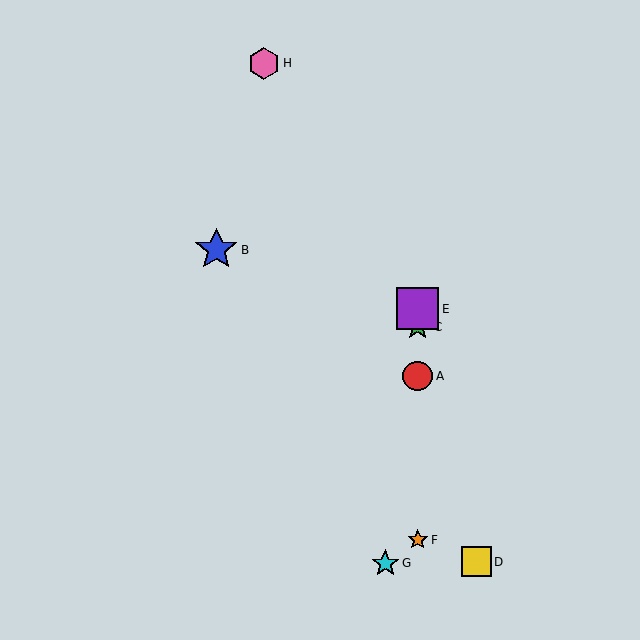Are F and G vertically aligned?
No, F is at x≈418 and G is at x≈385.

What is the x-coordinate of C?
Object C is at x≈418.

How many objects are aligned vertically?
4 objects (A, C, E, F) are aligned vertically.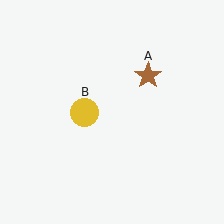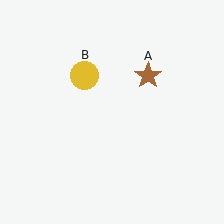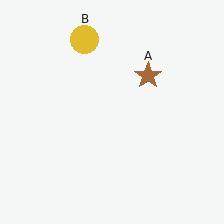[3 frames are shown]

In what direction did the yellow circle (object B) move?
The yellow circle (object B) moved up.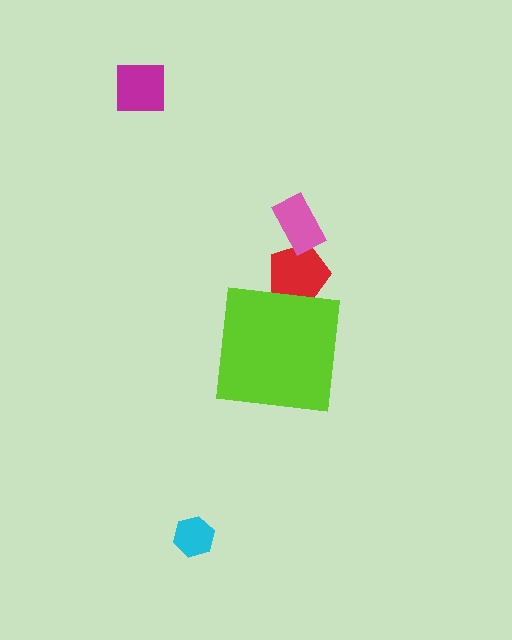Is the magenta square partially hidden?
No, the magenta square is fully visible.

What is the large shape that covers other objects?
A lime square.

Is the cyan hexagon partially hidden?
No, the cyan hexagon is fully visible.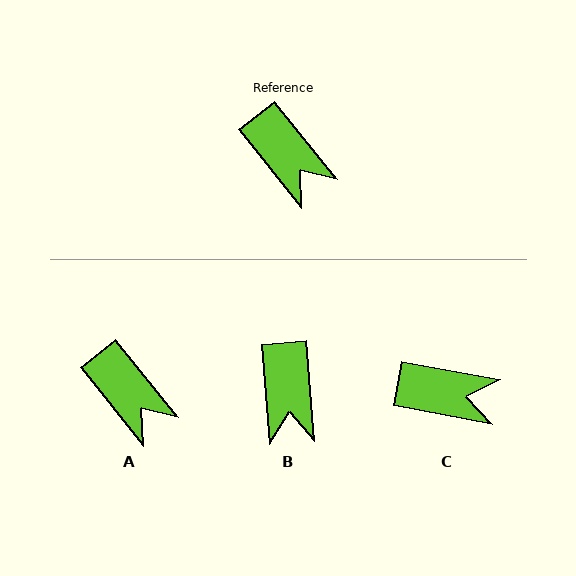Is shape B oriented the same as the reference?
No, it is off by about 35 degrees.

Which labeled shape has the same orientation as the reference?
A.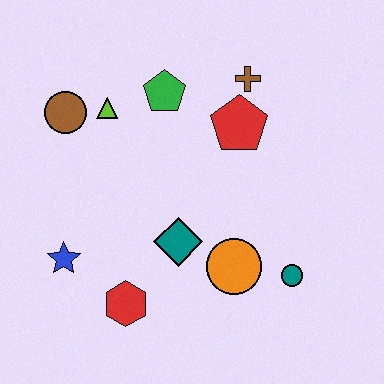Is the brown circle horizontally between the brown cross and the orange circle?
No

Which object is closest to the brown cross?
The red pentagon is closest to the brown cross.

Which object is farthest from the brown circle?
The teal circle is farthest from the brown circle.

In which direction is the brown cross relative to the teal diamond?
The brown cross is above the teal diamond.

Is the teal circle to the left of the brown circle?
No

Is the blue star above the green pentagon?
No